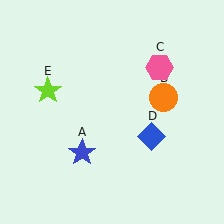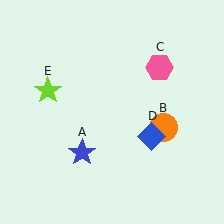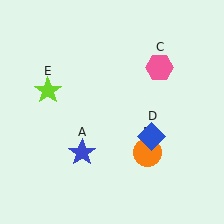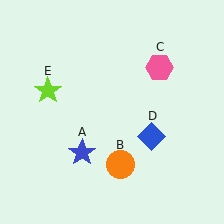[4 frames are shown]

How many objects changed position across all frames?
1 object changed position: orange circle (object B).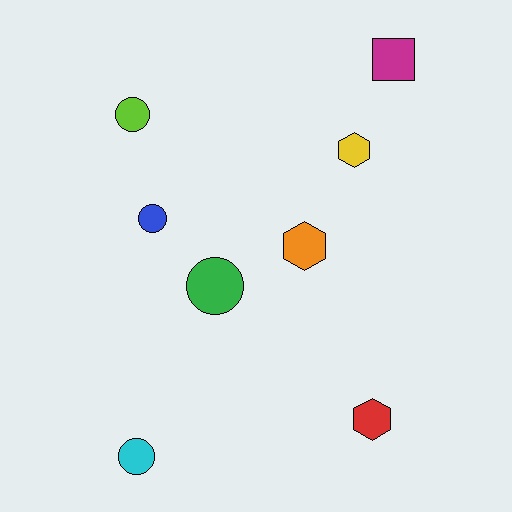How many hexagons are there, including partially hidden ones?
There are 3 hexagons.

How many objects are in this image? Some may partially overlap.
There are 8 objects.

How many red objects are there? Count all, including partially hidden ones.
There is 1 red object.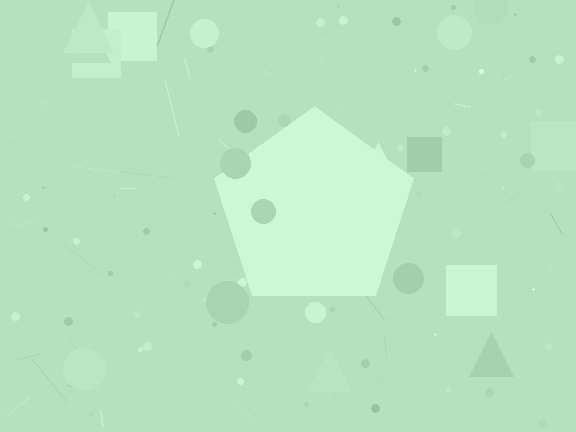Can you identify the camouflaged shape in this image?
The camouflaged shape is a pentagon.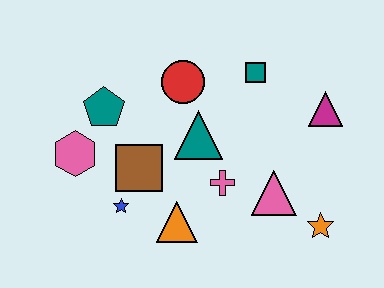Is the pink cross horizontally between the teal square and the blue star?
Yes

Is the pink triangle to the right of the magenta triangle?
No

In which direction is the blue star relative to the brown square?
The blue star is below the brown square.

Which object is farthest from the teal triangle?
The orange star is farthest from the teal triangle.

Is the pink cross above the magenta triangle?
No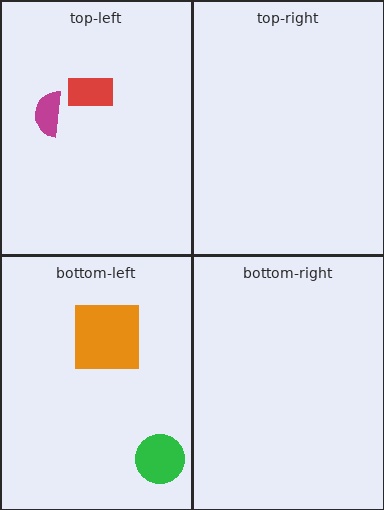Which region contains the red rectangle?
The top-left region.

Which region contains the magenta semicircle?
The top-left region.